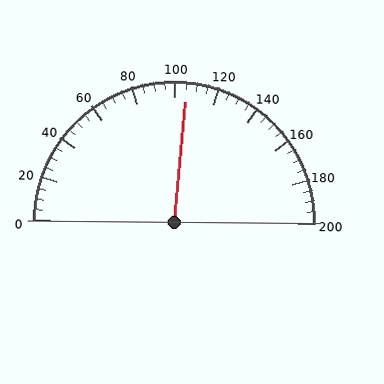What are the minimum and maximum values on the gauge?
The gauge ranges from 0 to 200.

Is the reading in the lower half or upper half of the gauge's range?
The reading is in the upper half of the range (0 to 200).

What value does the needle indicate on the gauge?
The needle indicates approximately 105.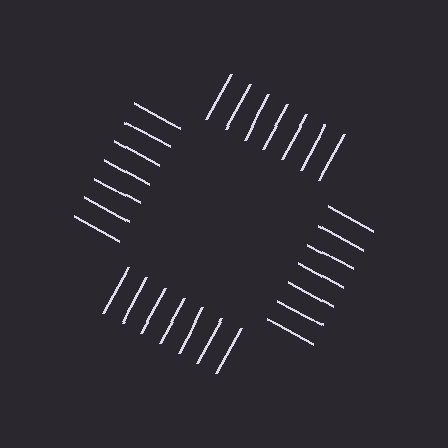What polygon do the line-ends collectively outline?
An illusory square — the line segments terminate on its edges but no continuous stroke is drawn.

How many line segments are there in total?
28 — 7 along each of the 4 edges.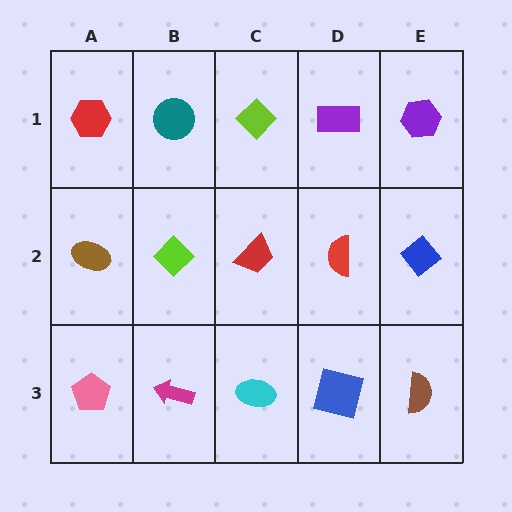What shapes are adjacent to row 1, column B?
A lime diamond (row 2, column B), a red hexagon (row 1, column A), a lime diamond (row 1, column C).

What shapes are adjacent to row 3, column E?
A blue diamond (row 2, column E), a blue square (row 3, column D).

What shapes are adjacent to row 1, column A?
A brown ellipse (row 2, column A), a teal circle (row 1, column B).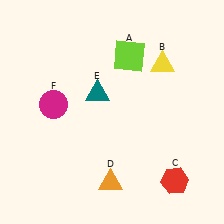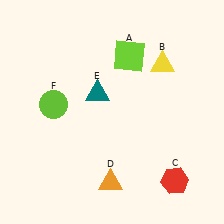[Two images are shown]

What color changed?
The circle (F) changed from magenta in Image 1 to lime in Image 2.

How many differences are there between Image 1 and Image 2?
There is 1 difference between the two images.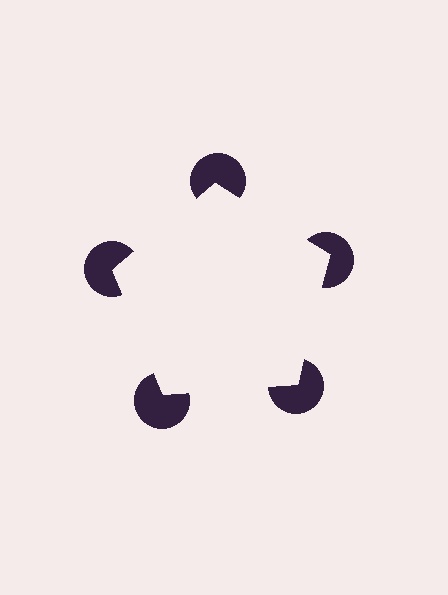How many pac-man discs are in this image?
There are 5 — one at each vertex of the illusory pentagon.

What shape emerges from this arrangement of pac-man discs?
An illusory pentagon — its edges are inferred from the aligned wedge cuts in the pac-man discs, not physically drawn.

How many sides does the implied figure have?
5 sides.